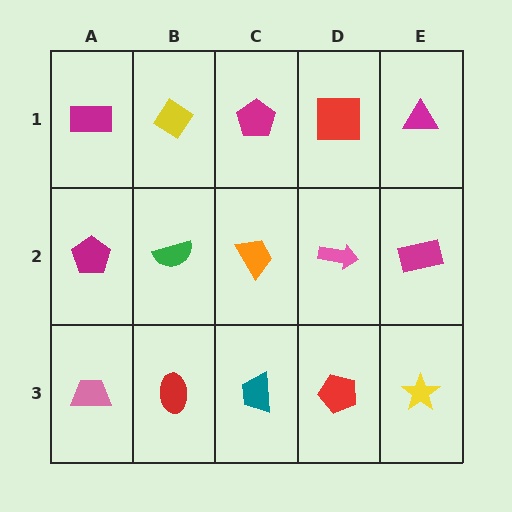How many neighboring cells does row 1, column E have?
2.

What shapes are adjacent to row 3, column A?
A magenta pentagon (row 2, column A), a red ellipse (row 3, column B).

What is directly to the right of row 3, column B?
A teal trapezoid.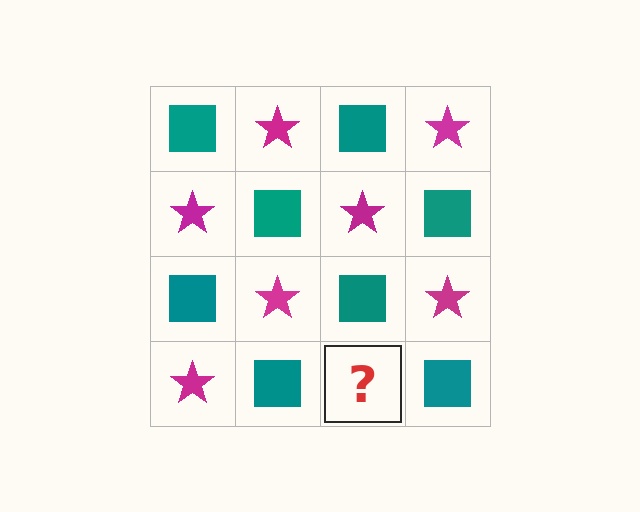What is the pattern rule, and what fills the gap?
The rule is that it alternates teal square and magenta star in a checkerboard pattern. The gap should be filled with a magenta star.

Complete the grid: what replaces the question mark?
The question mark should be replaced with a magenta star.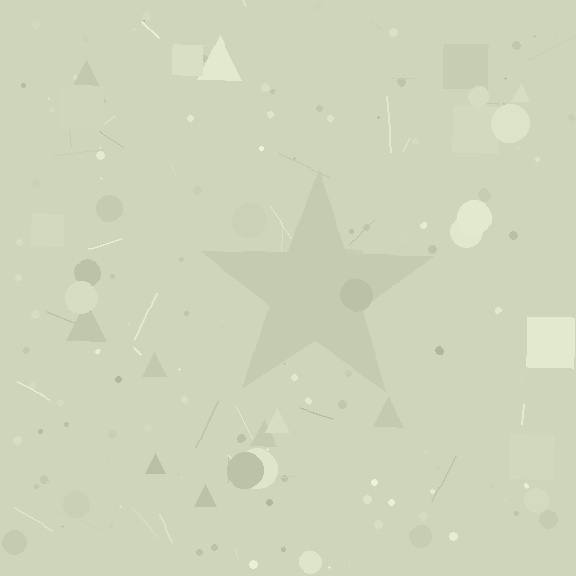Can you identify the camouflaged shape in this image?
The camouflaged shape is a star.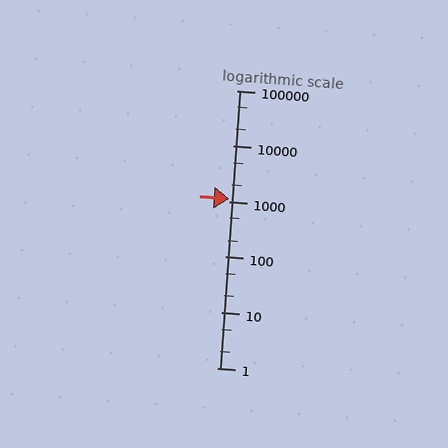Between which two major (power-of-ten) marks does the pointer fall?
The pointer is between 1000 and 10000.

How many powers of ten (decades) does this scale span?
The scale spans 5 decades, from 1 to 100000.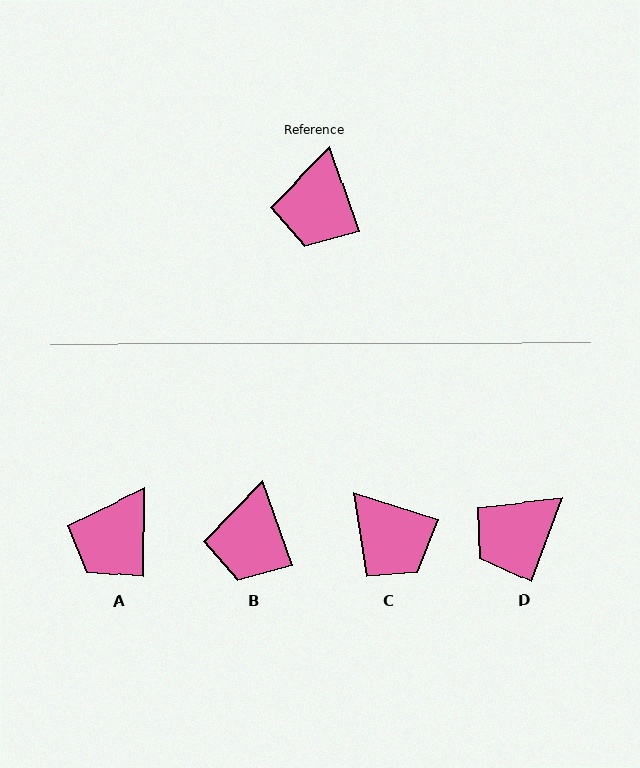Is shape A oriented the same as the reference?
No, it is off by about 20 degrees.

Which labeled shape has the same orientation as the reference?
B.